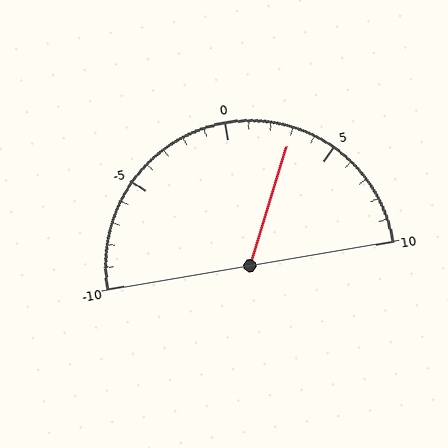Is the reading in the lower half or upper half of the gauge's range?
The reading is in the upper half of the range (-10 to 10).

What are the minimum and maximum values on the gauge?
The gauge ranges from -10 to 10.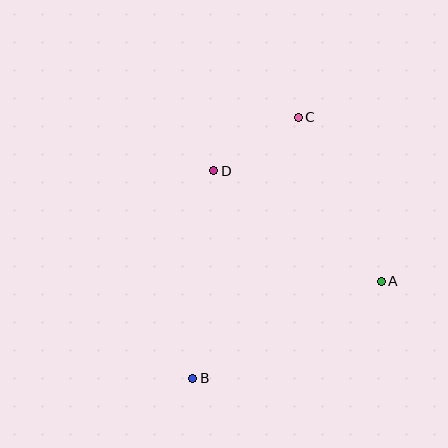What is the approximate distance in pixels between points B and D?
The distance between B and D is approximately 209 pixels.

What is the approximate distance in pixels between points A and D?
The distance between A and D is approximately 201 pixels.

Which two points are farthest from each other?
Points B and C are farthest from each other.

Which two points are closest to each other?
Points C and D are closest to each other.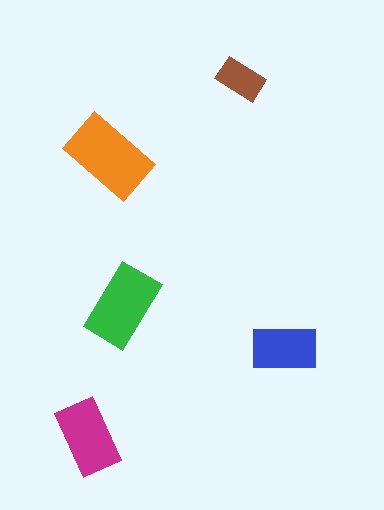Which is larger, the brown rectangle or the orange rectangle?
The orange one.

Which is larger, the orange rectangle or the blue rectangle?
The orange one.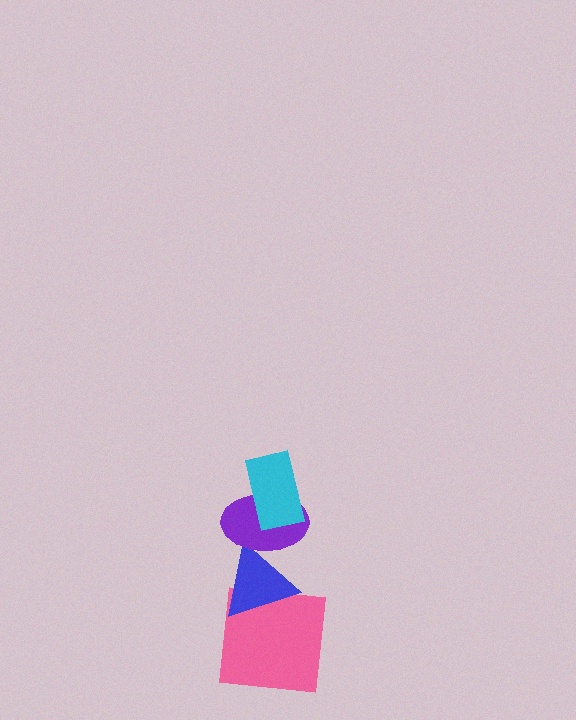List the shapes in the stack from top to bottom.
From top to bottom: the cyan rectangle, the purple ellipse, the blue triangle, the pink square.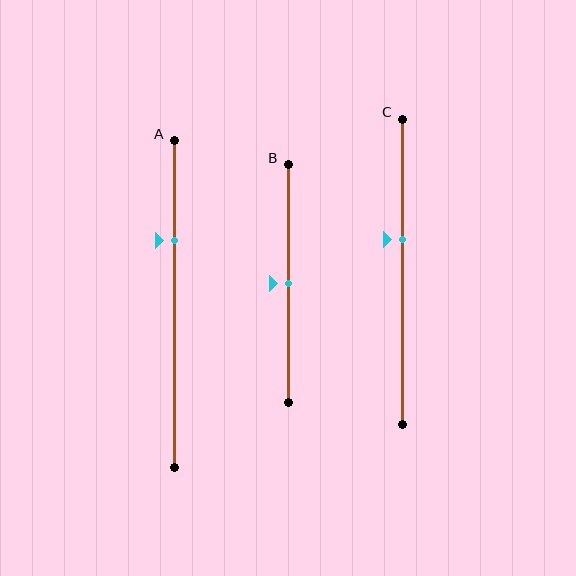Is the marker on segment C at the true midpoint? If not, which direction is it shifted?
No, the marker on segment C is shifted upward by about 11% of the segment length.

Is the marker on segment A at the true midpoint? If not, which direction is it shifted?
No, the marker on segment A is shifted upward by about 20% of the segment length.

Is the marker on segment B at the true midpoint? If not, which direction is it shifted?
Yes, the marker on segment B is at the true midpoint.